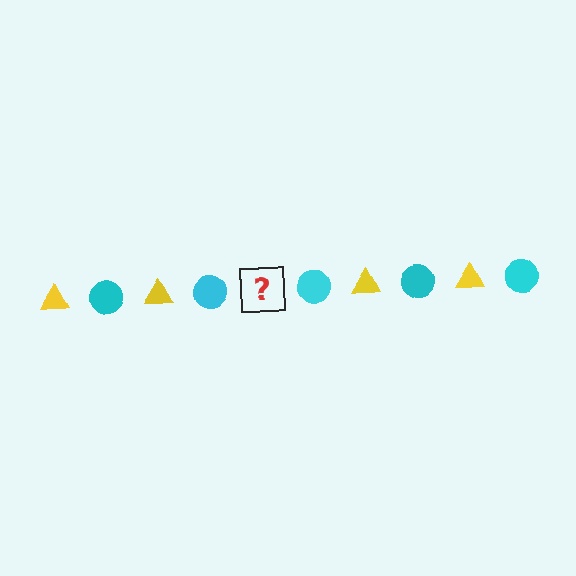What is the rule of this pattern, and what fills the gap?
The rule is that the pattern alternates between yellow triangle and cyan circle. The gap should be filled with a yellow triangle.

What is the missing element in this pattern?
The missing element is a yellow triangle.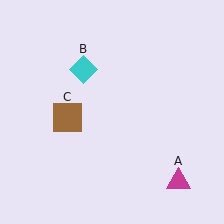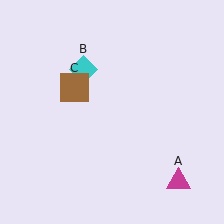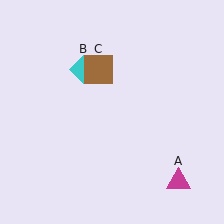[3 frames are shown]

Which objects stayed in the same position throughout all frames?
Magenta triangle (object A) and cyan diamond (object B) remained stationary.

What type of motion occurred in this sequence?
The brown square (object C) rotated clockwise around the center of the scene.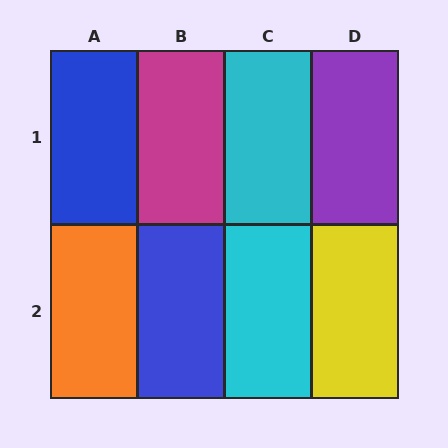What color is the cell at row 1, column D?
Purple.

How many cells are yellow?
1 cell is yellow.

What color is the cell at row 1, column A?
Blue.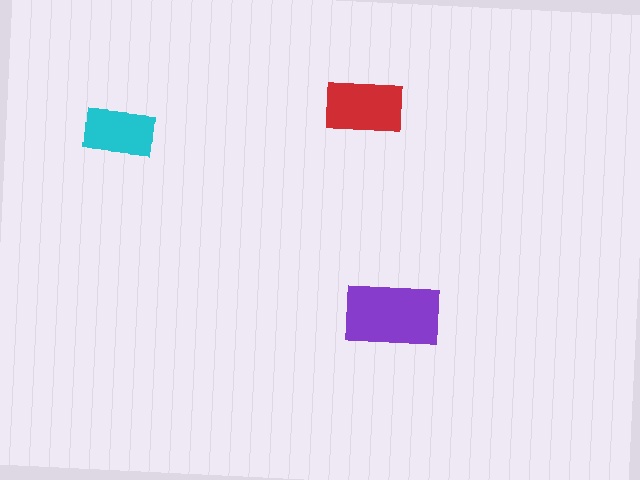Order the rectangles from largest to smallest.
the purple one, the red one, the cyan one.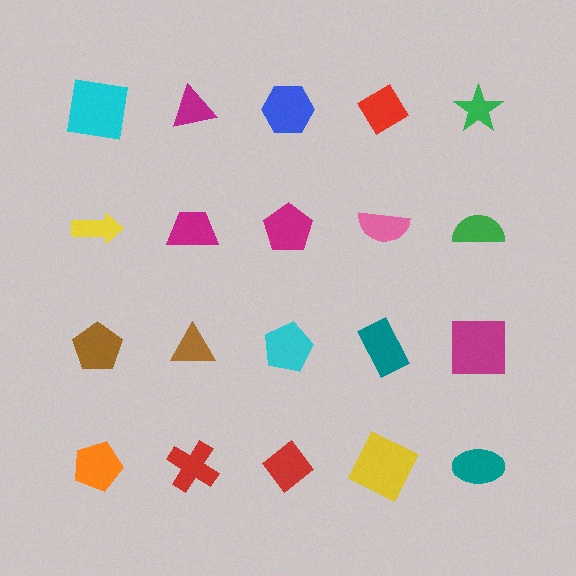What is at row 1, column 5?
A green star.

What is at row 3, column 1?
A brown pentagon.